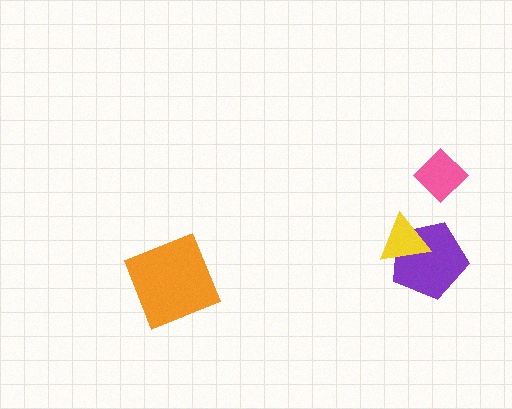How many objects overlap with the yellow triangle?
1 object overlaps with the yellow triangle.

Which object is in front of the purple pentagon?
The yellow triangle is in front of the purple pentagon.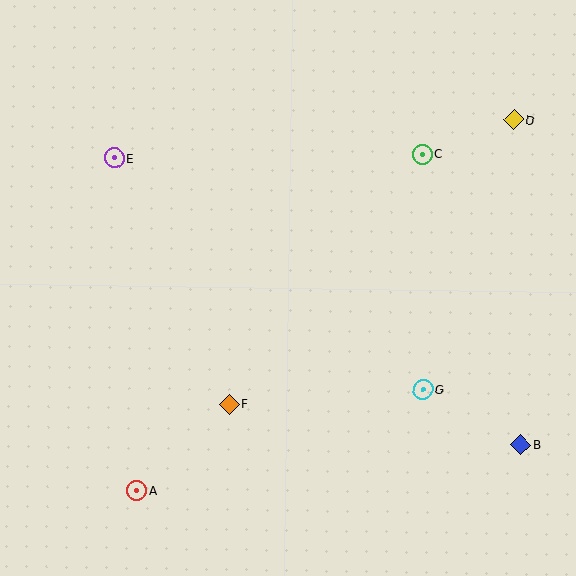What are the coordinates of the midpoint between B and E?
The midpoint between B and E is at (317, 302).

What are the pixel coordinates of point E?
Point E is at (114, 158).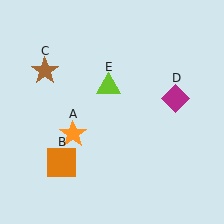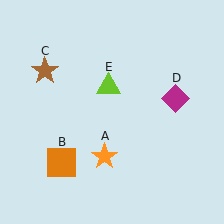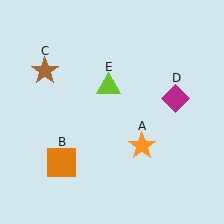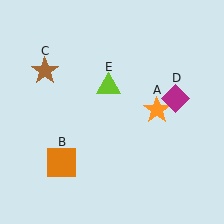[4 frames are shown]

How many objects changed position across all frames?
1 object changed position: orange star (object A).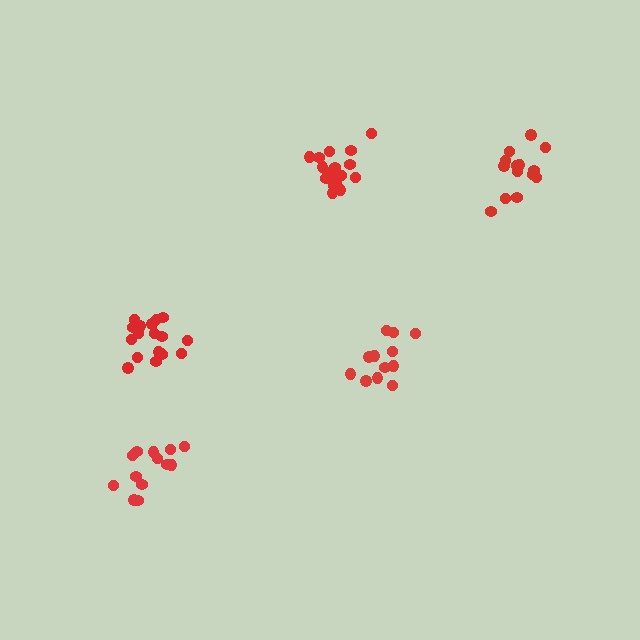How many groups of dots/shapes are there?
There are 5 groups.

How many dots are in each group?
Group 1: 13 dots, Group 2: 18 dots, Group 3: 17 dots, Group 4: 12 dots, Group 5: 14 dots (74 total).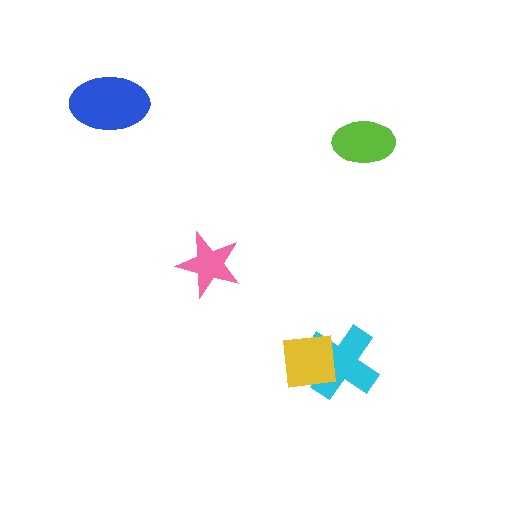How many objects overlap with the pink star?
0 objects overlap with the pink star.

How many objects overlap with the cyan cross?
1 object overlaps with the cyan cross.